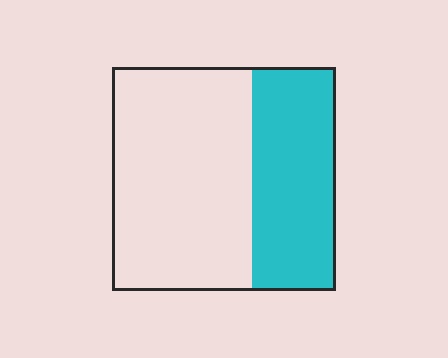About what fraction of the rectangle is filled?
About three eighths (3/8).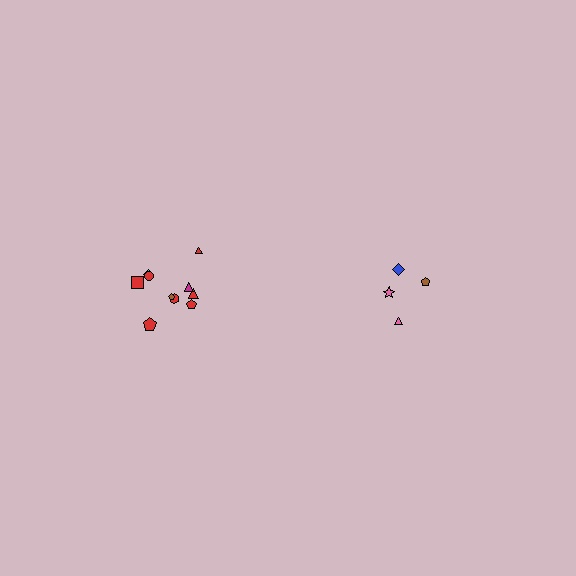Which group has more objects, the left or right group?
The left group.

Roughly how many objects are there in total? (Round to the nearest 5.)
Roughly 15 objects in total.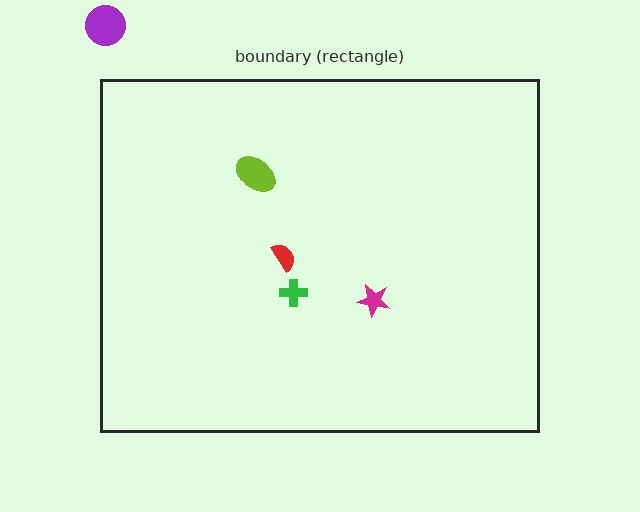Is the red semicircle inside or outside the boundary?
Inside.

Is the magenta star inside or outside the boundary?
Inside.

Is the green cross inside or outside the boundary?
Inside.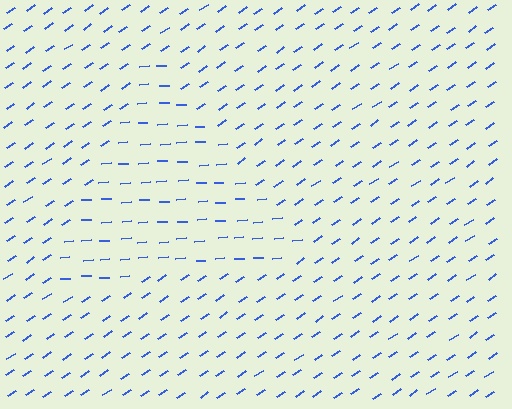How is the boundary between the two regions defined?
The boundary is defined purely by a change in line orientation (approximately 30 degrees difference). All lines are the same color and thickness.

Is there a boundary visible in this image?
Yes, there is a texture boundary formed by a change in line orientation.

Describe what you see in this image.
The image is filled with small blue line segments. A triangle region in the image has lines oriented differently from the surrounding lines, creating a visible texture boundary.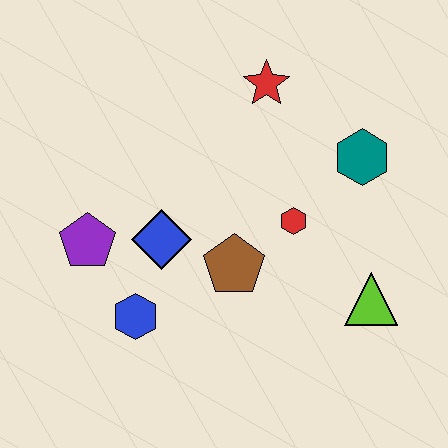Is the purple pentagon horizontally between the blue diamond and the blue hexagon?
No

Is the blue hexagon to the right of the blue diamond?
No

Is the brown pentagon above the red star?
No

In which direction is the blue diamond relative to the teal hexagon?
The blue diamond is to the left of the teal hexagon.